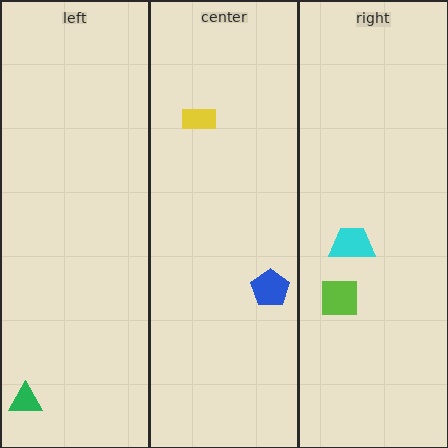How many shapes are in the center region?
2.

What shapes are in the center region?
The yellow rectangle, the blue pentagon.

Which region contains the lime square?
The right region.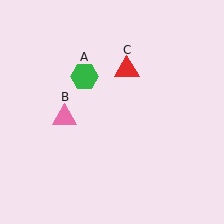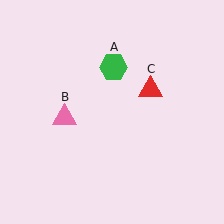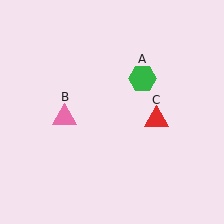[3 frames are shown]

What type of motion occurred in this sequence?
The green hexagon (object A), red triangle (object C) rotated clockwise around the center of the scene.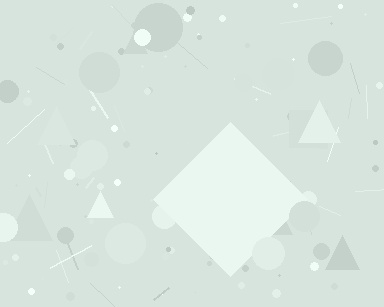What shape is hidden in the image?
A diamond is hidden in the image.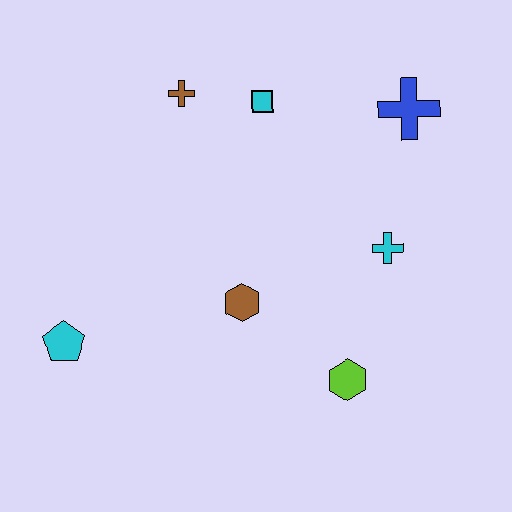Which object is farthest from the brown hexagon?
The blue cross is farthest from the brown hexagon.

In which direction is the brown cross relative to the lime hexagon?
The brown cross is above the lime hexagon.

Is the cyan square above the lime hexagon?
Yes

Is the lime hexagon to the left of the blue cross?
Yes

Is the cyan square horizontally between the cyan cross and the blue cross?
No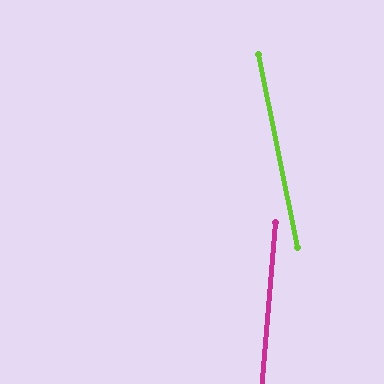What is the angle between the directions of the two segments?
Approximately 16 degrees.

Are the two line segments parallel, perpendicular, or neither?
Neither parallel nor perpendicular — they differ by about 16°.